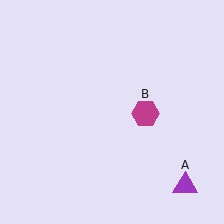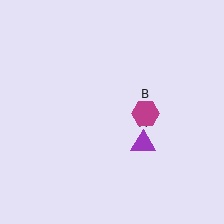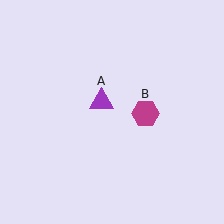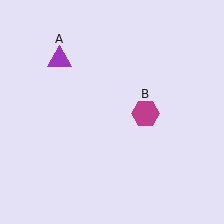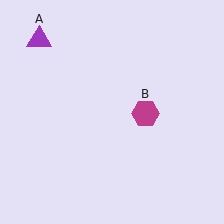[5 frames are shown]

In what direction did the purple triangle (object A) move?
The purple triangle (object A) moved up and to the left.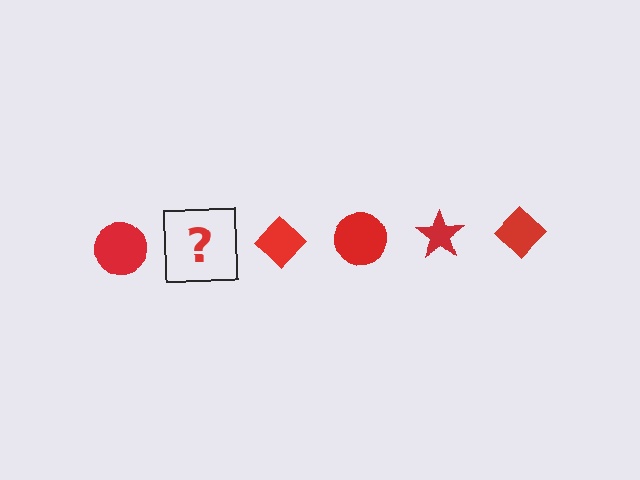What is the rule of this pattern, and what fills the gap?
The rule is that the pattern cycles through circle, star, diamond shapes in red. The gap should be filled with a red star.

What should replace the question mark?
The question mark should be replaced with a red star.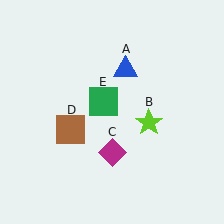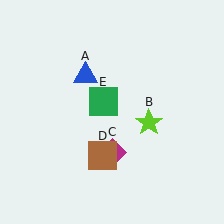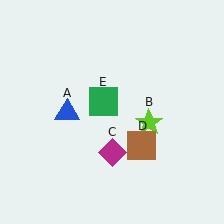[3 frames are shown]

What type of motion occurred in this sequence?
The blue triangle (object A), brown square (object D) rotated counterclockwise around the center of the scene.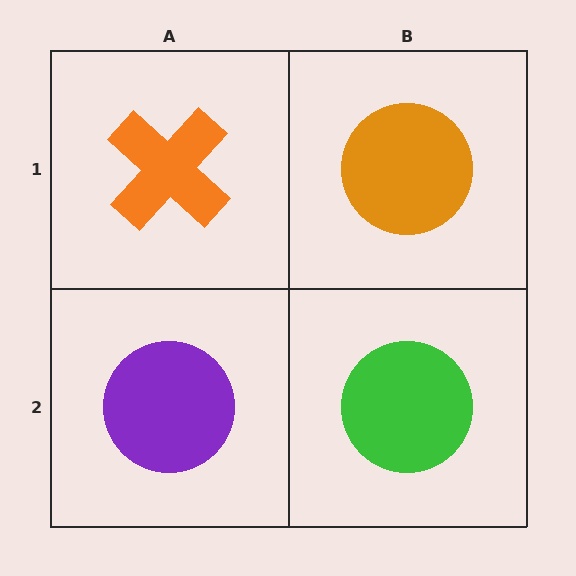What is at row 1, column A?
An orange cross.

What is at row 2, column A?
A purple circle.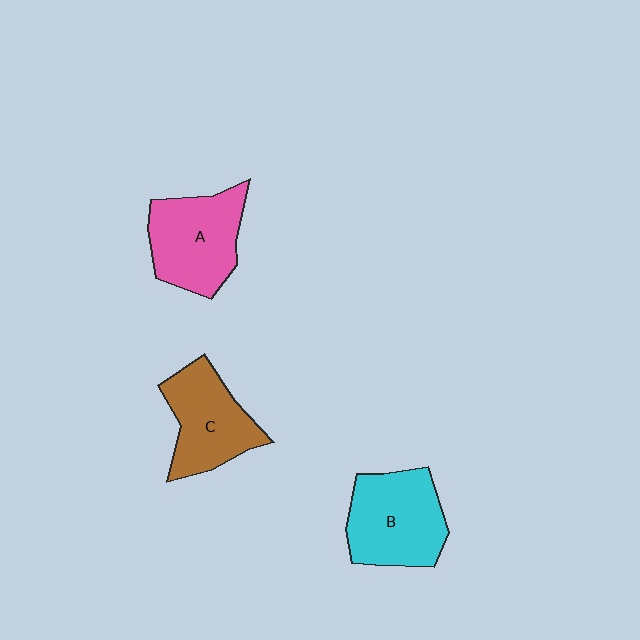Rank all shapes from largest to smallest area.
From largest to smallest: B (cyan), A (pink), C (brown).